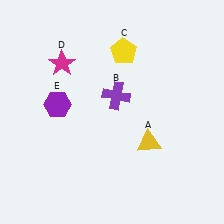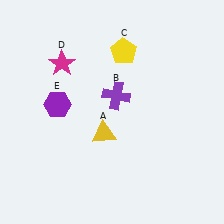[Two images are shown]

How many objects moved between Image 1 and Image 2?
1 object moved between the two images.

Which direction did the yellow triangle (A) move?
The yellow triangle (A) moved left.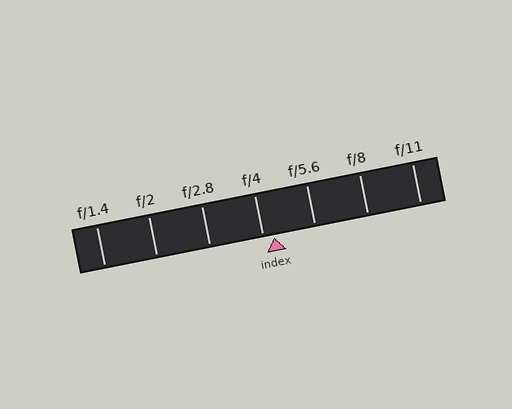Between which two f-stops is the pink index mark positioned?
The index mark is between f/4 and f/5.6.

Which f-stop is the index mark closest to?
The index mark is closest to f/4.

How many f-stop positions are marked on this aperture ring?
There are 7 f-stop positions marked.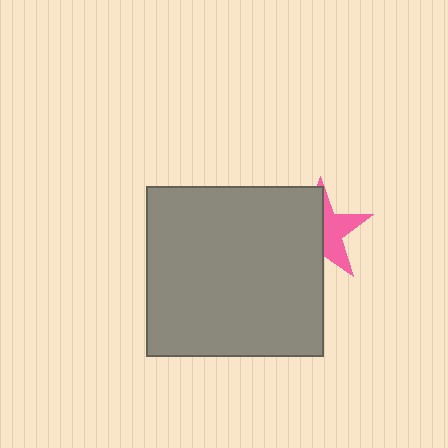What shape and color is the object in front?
The object in front is a gray rectangle.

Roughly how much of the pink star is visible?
About half of it is visible (roughly 45%).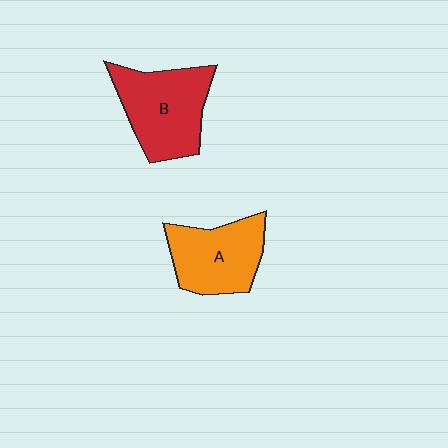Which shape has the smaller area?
Shape A (orange).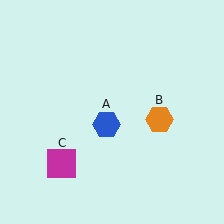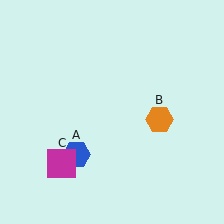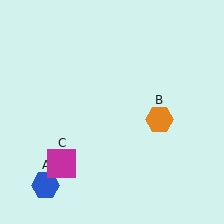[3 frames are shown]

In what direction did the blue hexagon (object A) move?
The blue hexagon (object A) moved down and to the left.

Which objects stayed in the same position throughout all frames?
Orange hexagon (object B) and magenta square (object C) remained stationary.